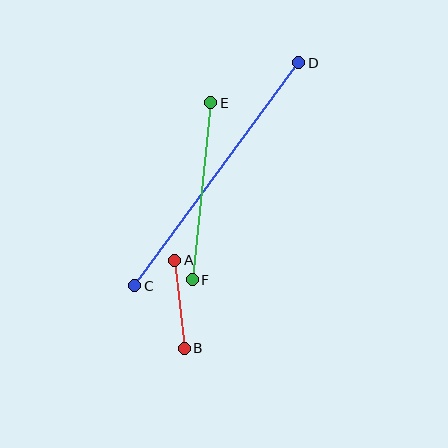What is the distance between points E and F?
The distance is approximately 178 pixels.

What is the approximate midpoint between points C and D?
The midpoint is at approximately (217, 174) pixels.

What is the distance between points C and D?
The distance is approximately 277 pixels.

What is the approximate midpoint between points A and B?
The midpoint is at approximately (179, 304) pixels.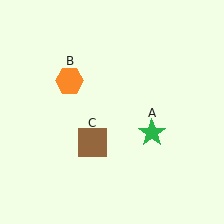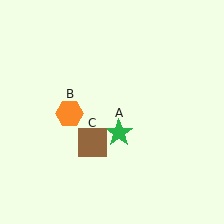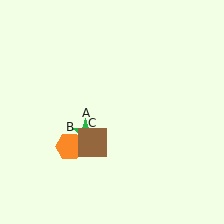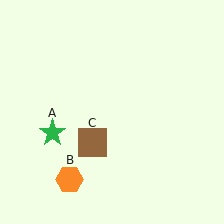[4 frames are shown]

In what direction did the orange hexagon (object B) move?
The orange hexagon (object B) moved down.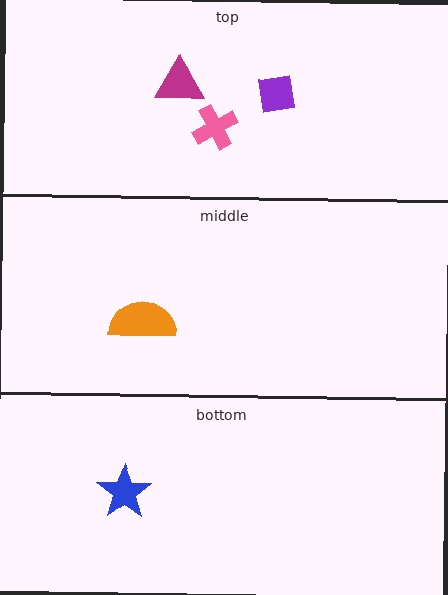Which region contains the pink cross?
The top region.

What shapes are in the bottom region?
The blue star.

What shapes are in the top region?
The magenta triangle, the purple square, the pink cross.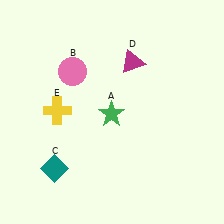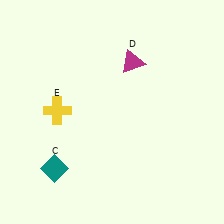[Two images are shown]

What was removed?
The green star (A), the pink circle (B) were removed in Image 2.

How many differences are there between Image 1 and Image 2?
There are 2 differences between the two images.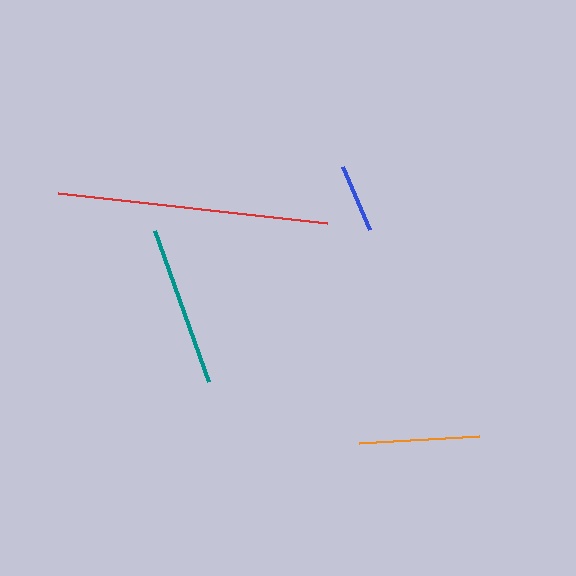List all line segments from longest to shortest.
From longest to shortest: red, teal, orange, blue.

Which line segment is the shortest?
The blue line is the shortest at approximately 69 pixels.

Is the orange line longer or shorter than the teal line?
The teal line is longer than the orange line.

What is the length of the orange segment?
The orange segment is approximately 121 pixels long.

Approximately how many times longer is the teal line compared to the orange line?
The teal line is approximately 1.3 times the length of the orange line.